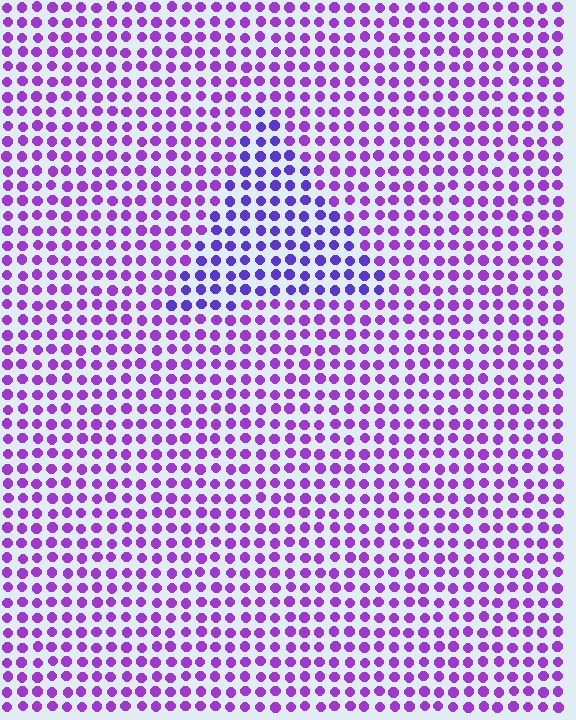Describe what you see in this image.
The image is filled with small purple elements in a uniform arrangement. A triangle-shaped region is visible where the elements are tinted to a slightly different hue, forming a subtle color boundary.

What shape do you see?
I see a triangle.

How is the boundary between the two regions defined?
The boundary is defined purely by a slight shift in hue (about 27 degrees). Spacing, size, and orientation are identical on both sides.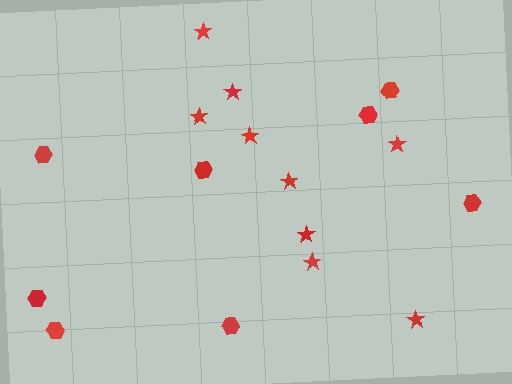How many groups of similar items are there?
There are 2 groups: one group of stars (9) and one group of hexagons (8).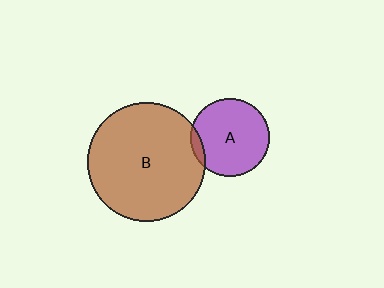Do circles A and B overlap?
Yes.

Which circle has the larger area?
Circle B (brown).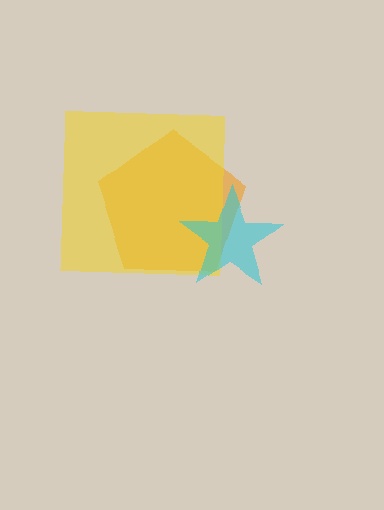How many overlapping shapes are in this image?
There are 3 overlapping shapes in the image.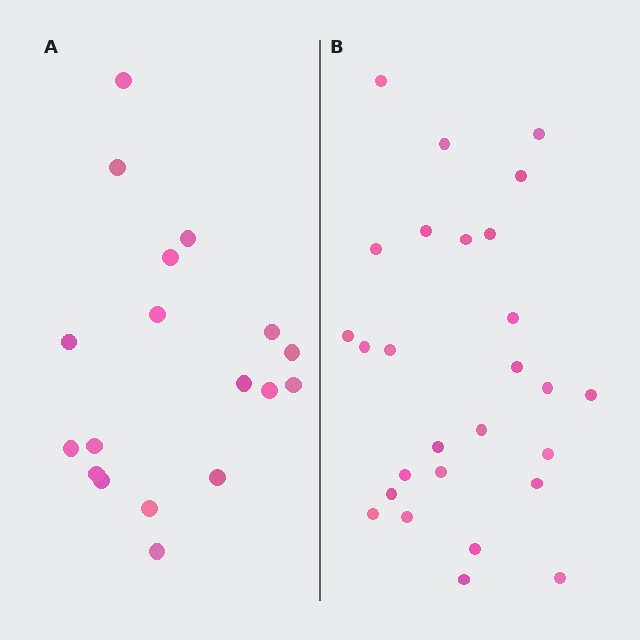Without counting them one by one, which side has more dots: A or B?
Region B (the right region) has more dots.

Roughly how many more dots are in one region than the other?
Region B has roughly 8 or so more dots than region A.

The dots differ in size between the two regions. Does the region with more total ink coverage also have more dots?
No. Region A has more total ink coverage because its dots are larger, but region B actually contains more individual dots. Total area can be misleading — the number of items is what matters here.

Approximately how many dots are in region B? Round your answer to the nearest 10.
About 30 dots. (The exact count is 27, which rounds to 30.)